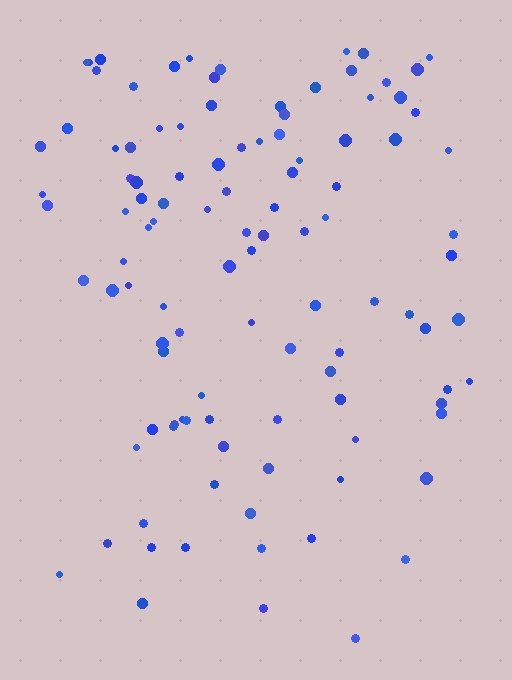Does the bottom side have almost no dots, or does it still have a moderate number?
Still a moderate number, just noticeably fewer than the top.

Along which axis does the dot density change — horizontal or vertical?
Vertical.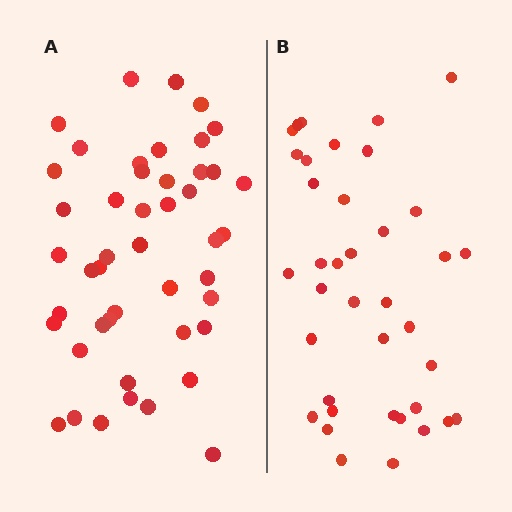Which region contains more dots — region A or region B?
Region A (the left region) has more dots.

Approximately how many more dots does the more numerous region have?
Region A has roughly 8 or so more dots than region B.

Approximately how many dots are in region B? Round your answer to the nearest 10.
About 40 dots. (The exact count is 38, which rounds to 40.)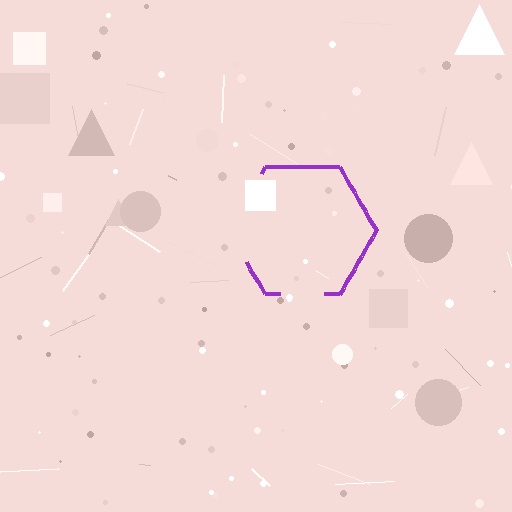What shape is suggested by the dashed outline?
The dashed outline suggests a hexagon.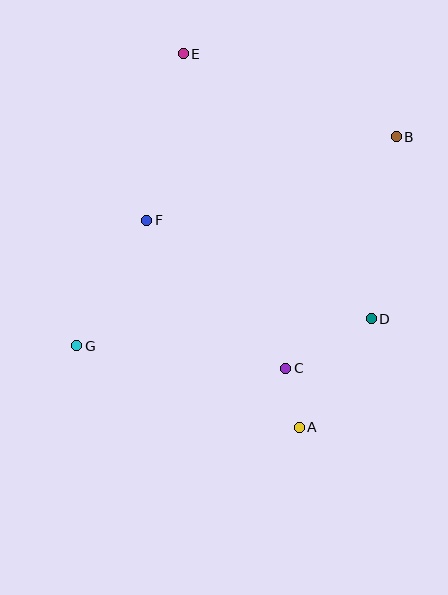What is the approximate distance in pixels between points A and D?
The distance between A and D is approximately 130 pixels.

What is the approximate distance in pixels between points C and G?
The distance between C and G is approximately 211 pixels.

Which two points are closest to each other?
Points A and C are closest to each other.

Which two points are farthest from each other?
Points A and E are farthest from each other.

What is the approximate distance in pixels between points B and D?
The distance between B and D is approximately 184 pixels.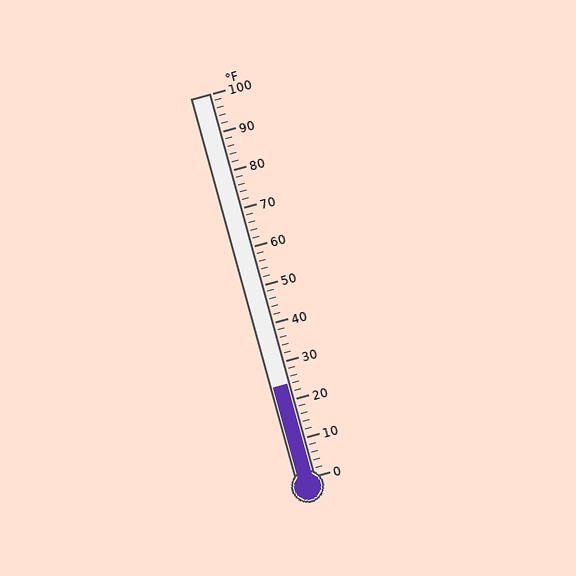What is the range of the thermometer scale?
The thermometer scale ranges from 0°F to 100°F.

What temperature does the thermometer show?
The thermometer shows approximately 24°F.